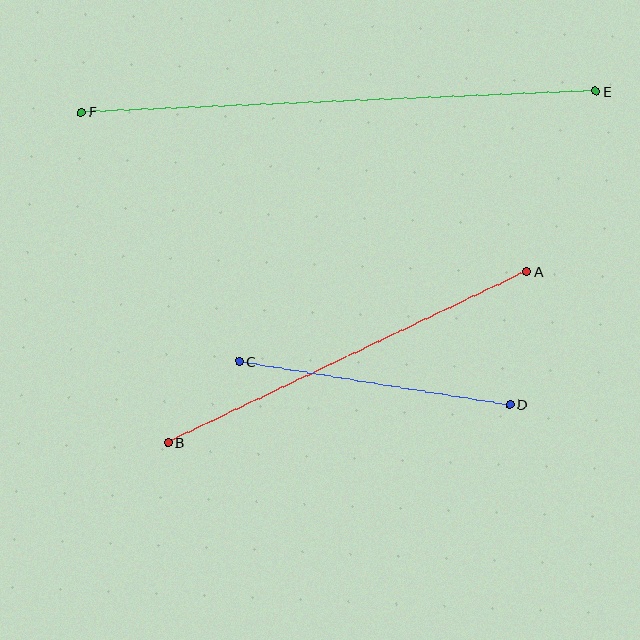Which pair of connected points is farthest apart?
Points E and F are farthest apart.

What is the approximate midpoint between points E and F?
The midpoint is at approximately (339, 102) pixels.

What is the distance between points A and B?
The distance is approximately 397 pixels.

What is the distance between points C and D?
The distance is approximately 274 pixels.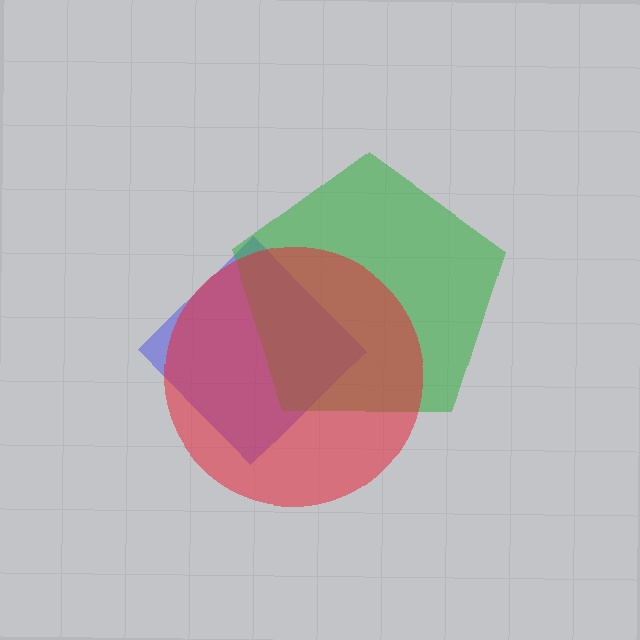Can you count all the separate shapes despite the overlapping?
Yes, there are 3 separate shapes.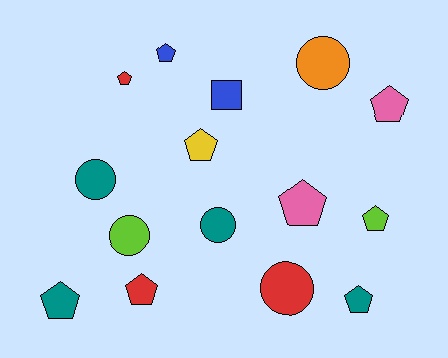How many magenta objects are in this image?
There are no magenta objects.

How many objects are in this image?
There are 15 objects.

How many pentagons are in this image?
There are 9 pentagons.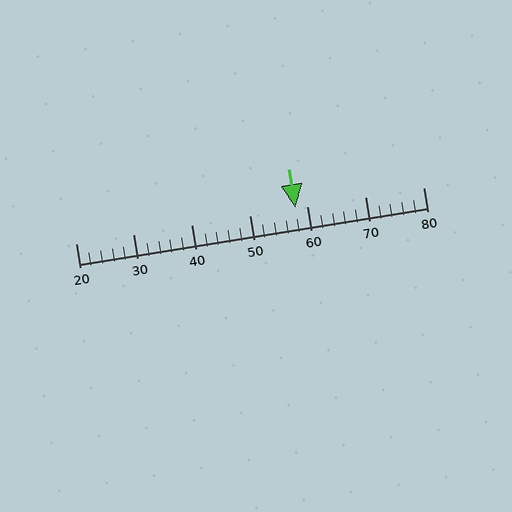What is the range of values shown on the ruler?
The ruler shows values from 20 to 80.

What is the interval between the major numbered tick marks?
The major tick marks are spaced 10 units apart.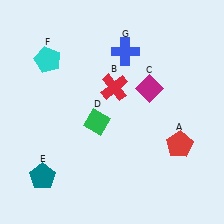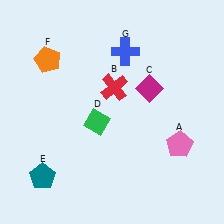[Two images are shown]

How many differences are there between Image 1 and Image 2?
There are 2 differences between the two images.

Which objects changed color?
A changed from red to pink. F changed from cyan to orange.